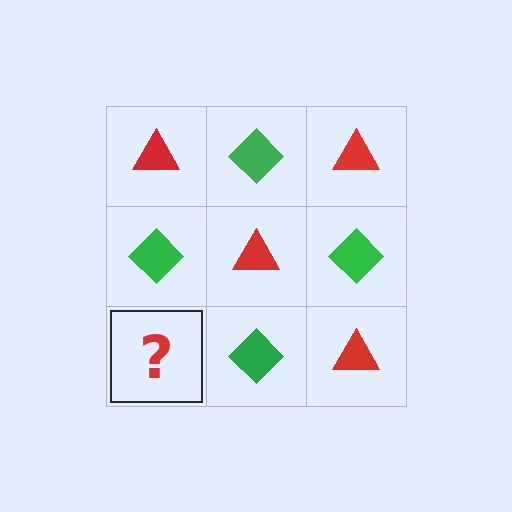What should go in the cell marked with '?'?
The missing cell should contain a red triangle.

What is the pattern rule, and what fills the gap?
The rule is that it alternates red triangle and green diamond in a checkerboard pattern. The gap should be filled with a red triangle.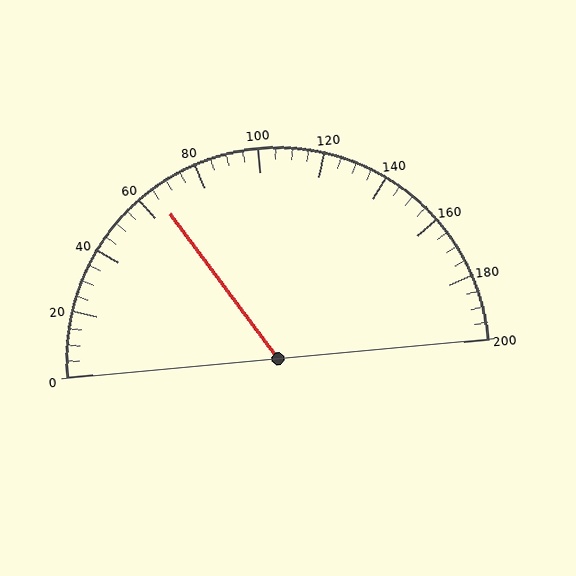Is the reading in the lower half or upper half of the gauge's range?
The reading is in the lower half of the range (0 to 200).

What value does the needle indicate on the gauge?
The needle indicates approximately 65.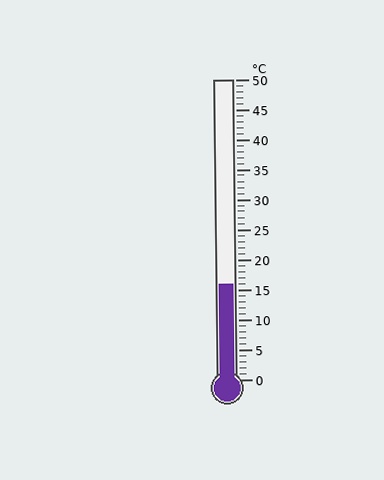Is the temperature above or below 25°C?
The temperature is below 25°C.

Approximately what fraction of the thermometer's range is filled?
The thermometer is filled to approximately 30% of its range.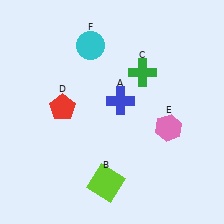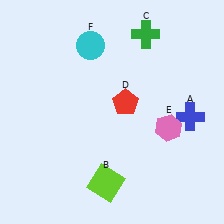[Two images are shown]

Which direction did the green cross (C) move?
The green cross (C) moved up.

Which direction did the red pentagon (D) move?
The red pentagon (D) moved right.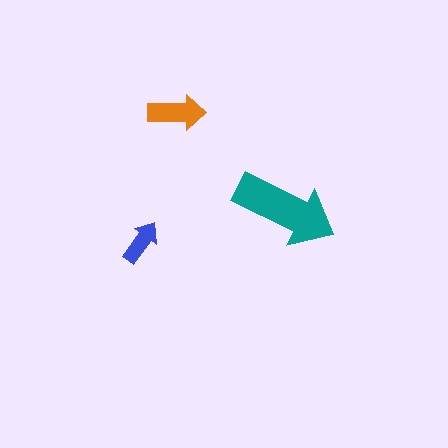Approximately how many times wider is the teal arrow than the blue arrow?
About 2.5 times wider.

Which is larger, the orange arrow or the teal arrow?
The teal one.